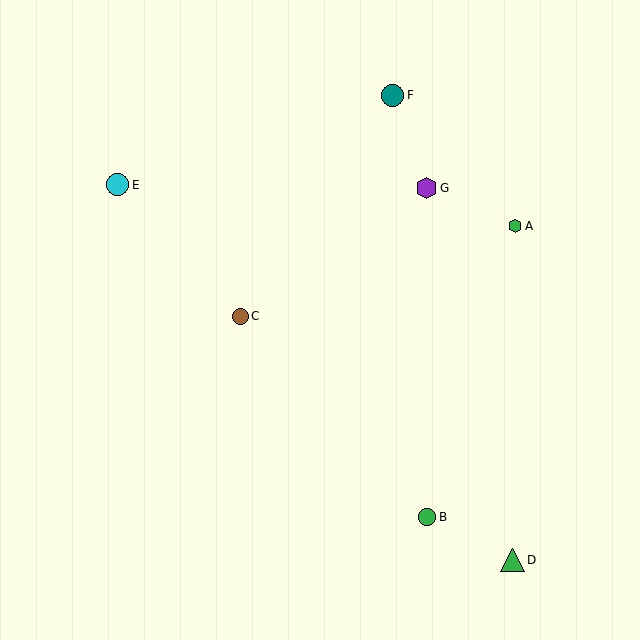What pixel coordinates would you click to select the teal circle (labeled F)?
Click at (392, 95) to select the teal circle F.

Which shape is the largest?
The green triangle (labeled D) is the largest.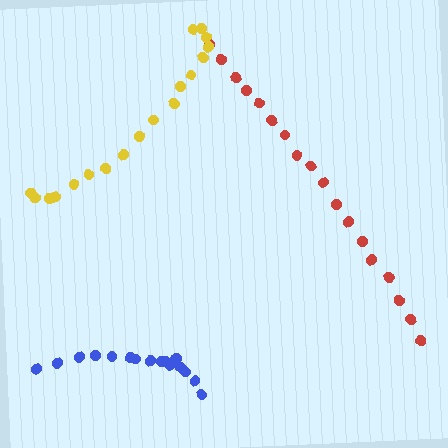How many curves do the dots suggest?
There are 3 distinct paths.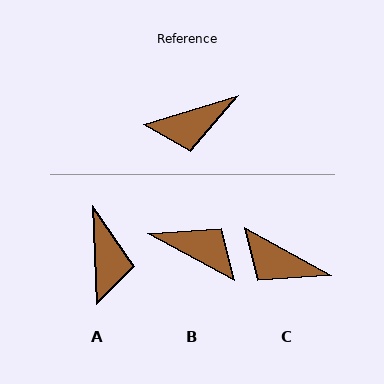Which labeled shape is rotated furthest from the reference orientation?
B, about 135 degrees away.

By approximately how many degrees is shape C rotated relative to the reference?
Approximately 46 degrees clockwise.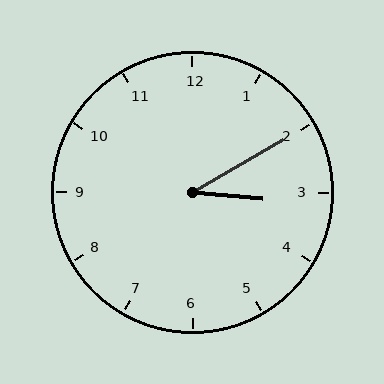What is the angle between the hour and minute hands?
Approximately 35 degrees.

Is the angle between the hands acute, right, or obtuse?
It is acute.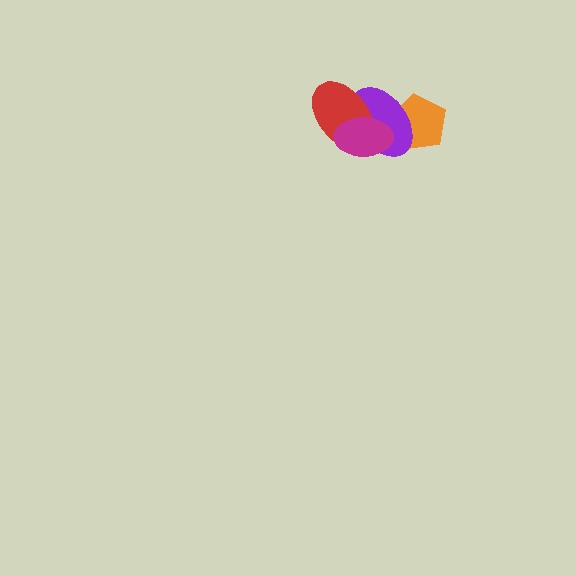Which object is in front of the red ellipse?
The magenta ellipse is in front of the red ellipse.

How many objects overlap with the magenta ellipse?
2 objects overlap with the magenta ellipse.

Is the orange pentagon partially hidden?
Yes, it is partially covered by another shape.